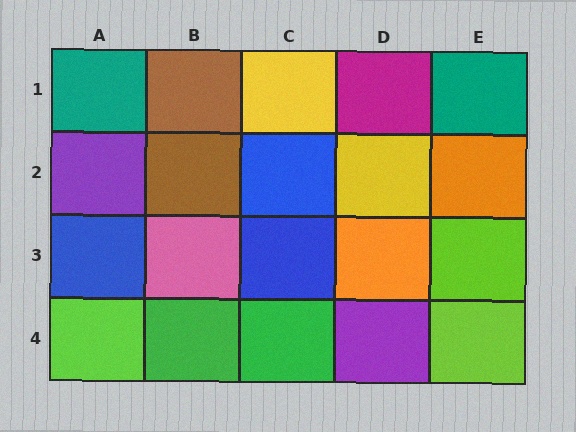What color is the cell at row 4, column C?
Green.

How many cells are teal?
2 cells are teal.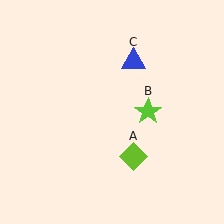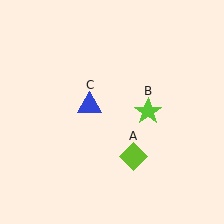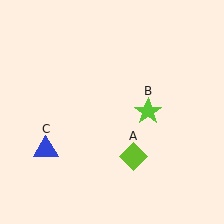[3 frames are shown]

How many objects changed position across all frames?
1 object changed position: blue triangle (object C).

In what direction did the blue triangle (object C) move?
The blue triangle (object C) moved down and to the left.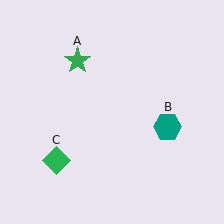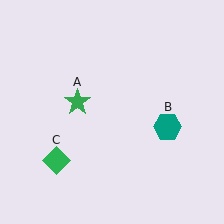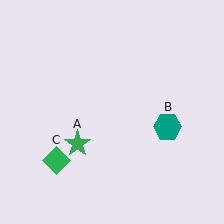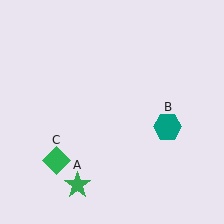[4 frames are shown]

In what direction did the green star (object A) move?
The green star (object A) moved down.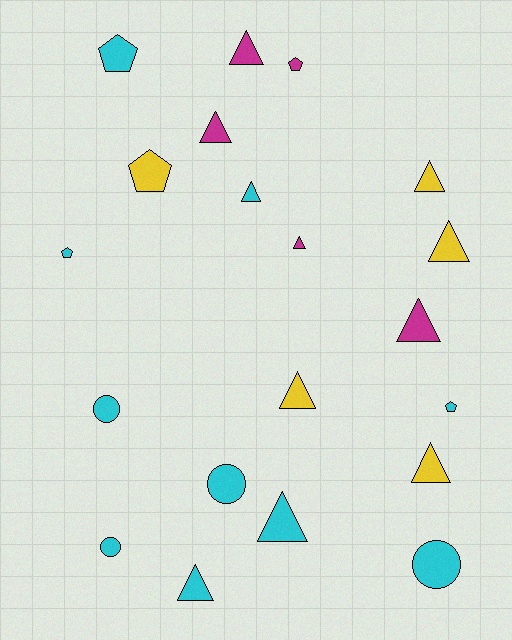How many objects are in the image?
There are 20 objects.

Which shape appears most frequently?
Triangle, with 11 objects.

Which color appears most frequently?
Cyan, with 10 objects.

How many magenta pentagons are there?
There is 1 magenta pentagon.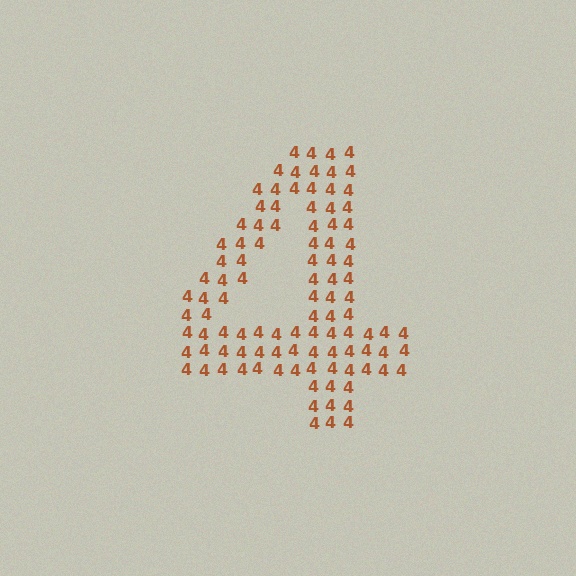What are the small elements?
The small elements are digit 4's.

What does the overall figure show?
The overall figure shows the digit 4.